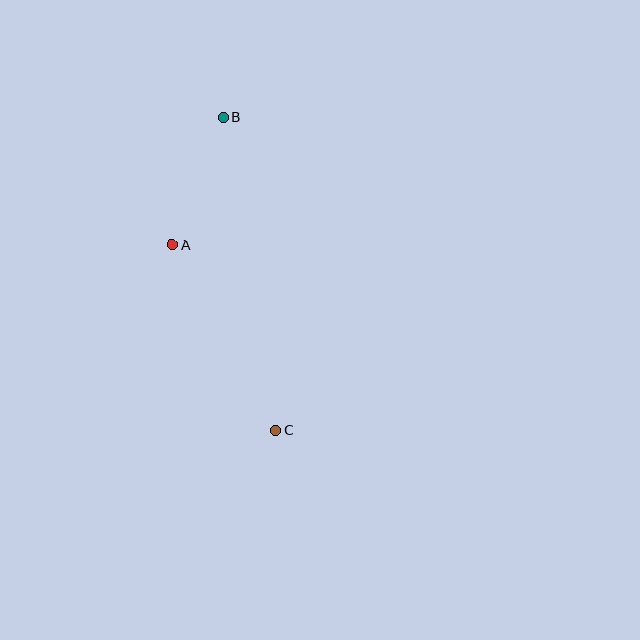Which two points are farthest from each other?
Points B and C are farthest from each other.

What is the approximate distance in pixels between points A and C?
The distance between A and C is approximately 212 pixels.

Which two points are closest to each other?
Points A and B are closest to each other.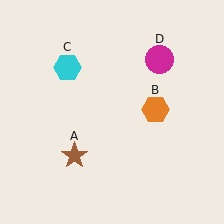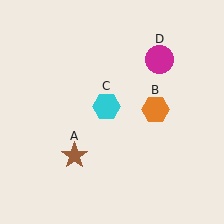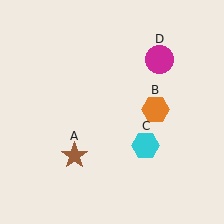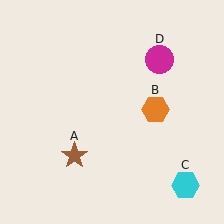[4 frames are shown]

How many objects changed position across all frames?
1 object changed position: cyan hexagon (object C).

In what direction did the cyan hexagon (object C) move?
The cyan hexagon (object C) moved down and to the right.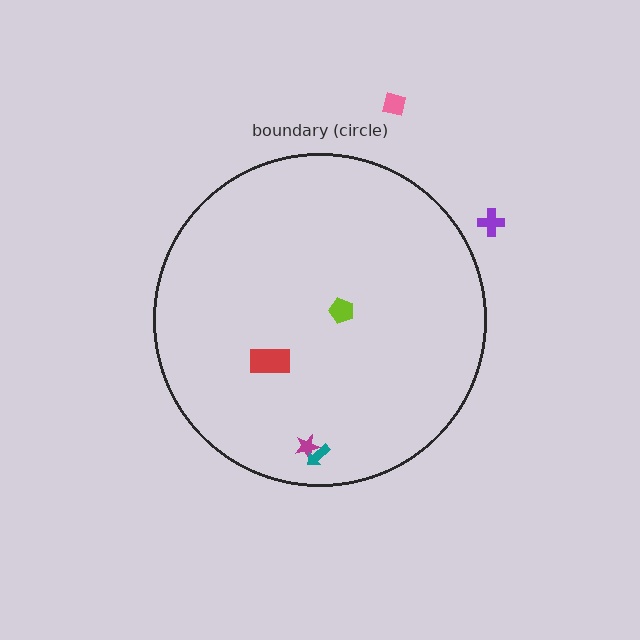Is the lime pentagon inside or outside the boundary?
Inside.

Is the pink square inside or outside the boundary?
Outside.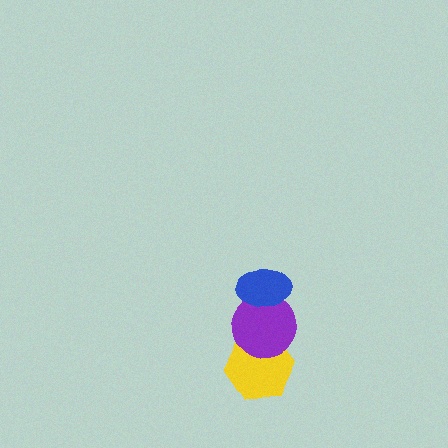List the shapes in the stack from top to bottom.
From top to bottom: the blue ellipse, the purple circle, the yellow hexagon.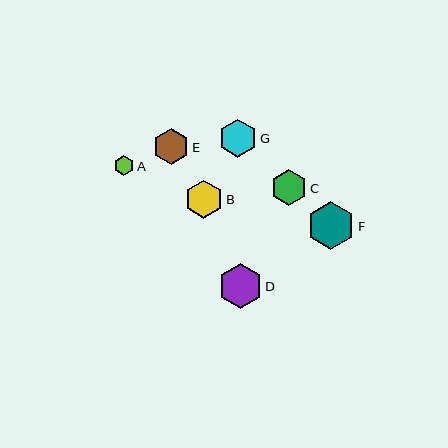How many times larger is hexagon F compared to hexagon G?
Hexagon F is approximately 1.2 times the size of hexagon G.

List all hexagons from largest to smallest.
From largest to smallest: F, D, G, B, E, C, A.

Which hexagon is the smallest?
Hexagon A is the smallest with a size of approximately 20 pixels.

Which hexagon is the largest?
Hexagon F is the largest with a size of approximately 47 pixels.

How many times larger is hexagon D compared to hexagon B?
Hexagon D is approximately 1.2 times the size of hexagon B.